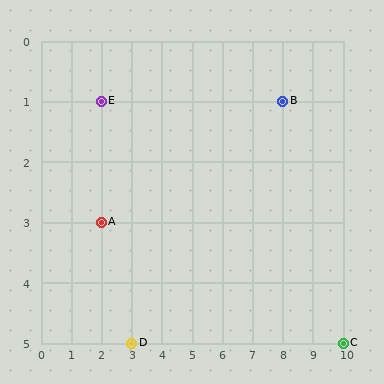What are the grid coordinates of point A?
Point A is at grid coordinates (2, 3).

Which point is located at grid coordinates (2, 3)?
Point A is at (2, 3).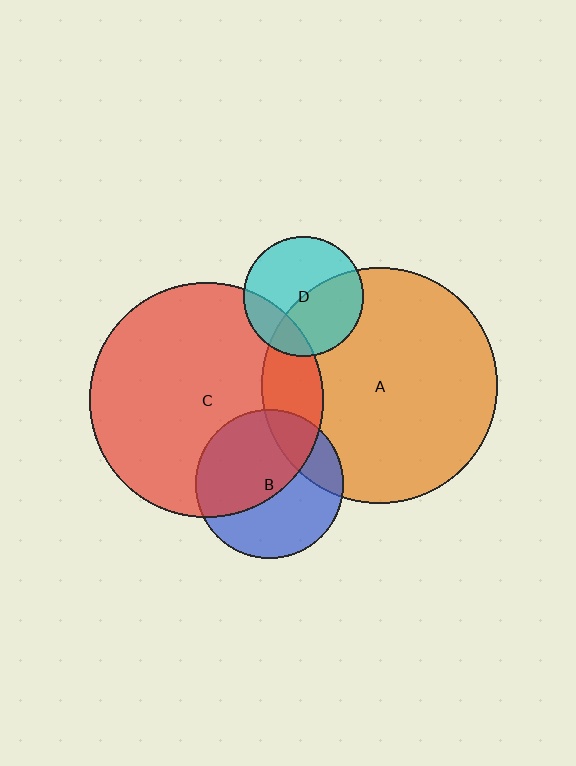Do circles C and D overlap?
Yes.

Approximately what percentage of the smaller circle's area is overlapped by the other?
Approximately 20%.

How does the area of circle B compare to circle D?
Approximately 1.5 times.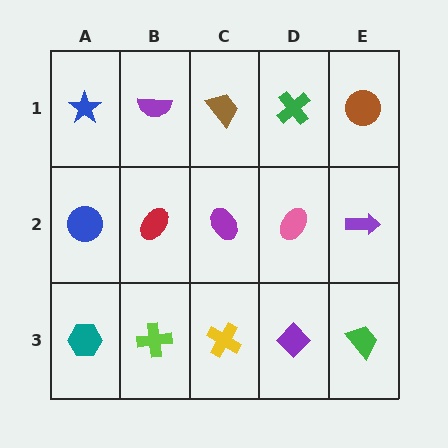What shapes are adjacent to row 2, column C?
A brown trapezoid (row 1, column C), a yellow cross (row 3, column C), a red ellipse (row 2, column B), a pink ellipse (row 2, column D).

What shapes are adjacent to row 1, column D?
A pink ellipse (row 2, column D), a brown trapezoid (row 1, column C), a brown circle (row 1, column E).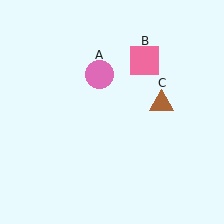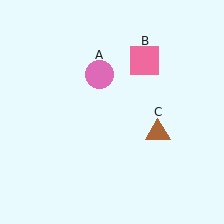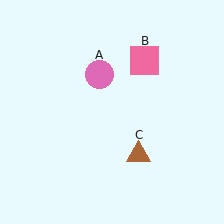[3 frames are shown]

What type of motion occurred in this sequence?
The brown triangle (object C) rotated clockwise around the center of the scene.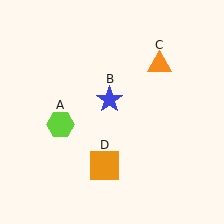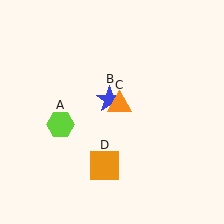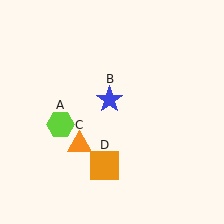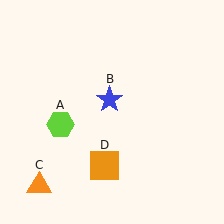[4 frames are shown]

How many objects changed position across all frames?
1 object changed position: orange triangle (object C).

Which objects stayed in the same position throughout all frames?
Lime hexagon (object A) and blue star (object B) and orange square (object D) remained stationary.